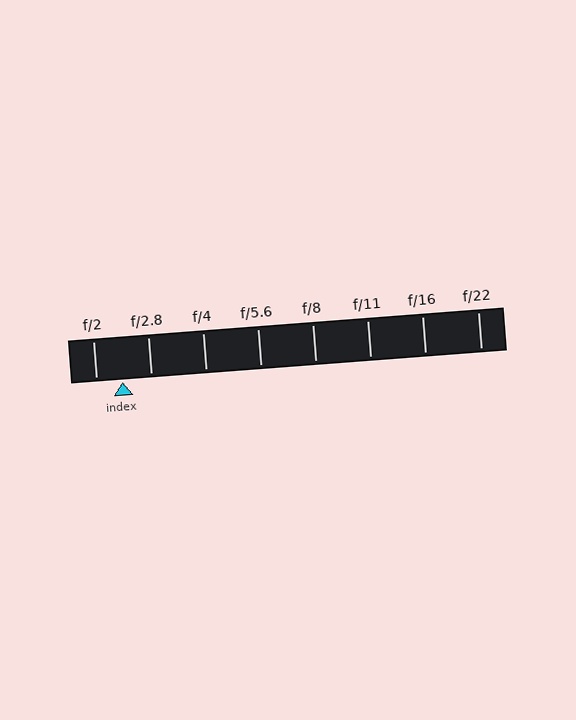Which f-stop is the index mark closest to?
The index mark is closest to f/2.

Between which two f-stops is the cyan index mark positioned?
The index mark is between f/2 and f/2.8.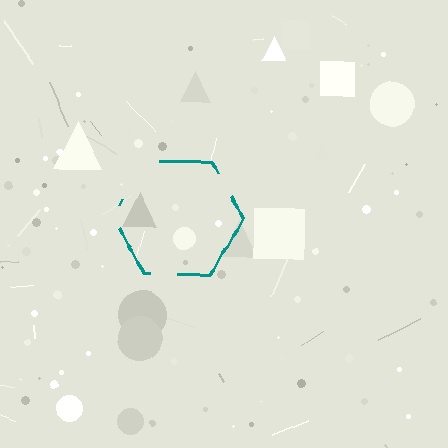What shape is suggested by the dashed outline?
The dashed outline suggests a hexagon.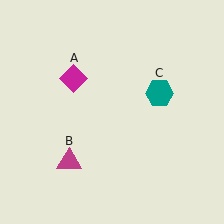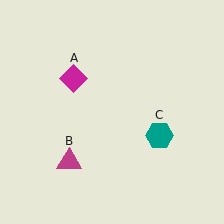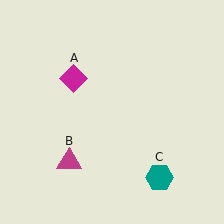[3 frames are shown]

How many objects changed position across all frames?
1 object changed position: teal hexagon (object C).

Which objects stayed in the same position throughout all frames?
Magenta diamond (object A) and magenta triangle (object B) remained stationary.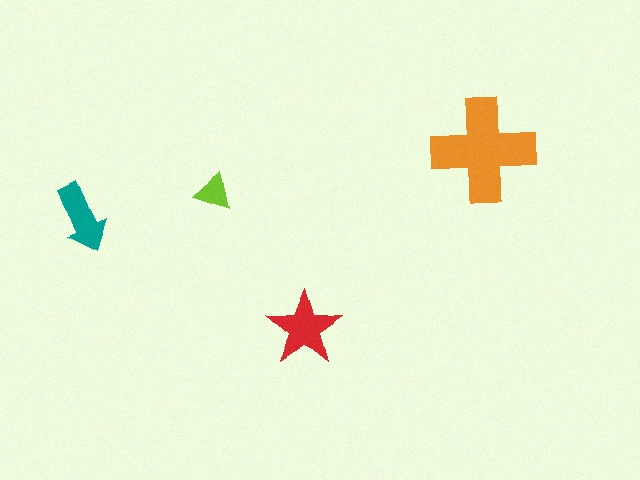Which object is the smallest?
The lime triangle.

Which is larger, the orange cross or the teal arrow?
The orange cross.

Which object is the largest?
The orange cross.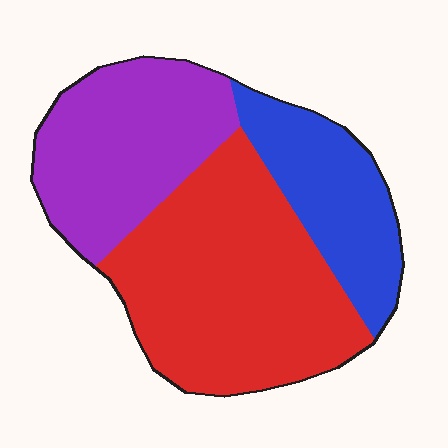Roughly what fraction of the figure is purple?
Purple covers around 30% of the figure.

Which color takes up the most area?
Red, at roughly 45%.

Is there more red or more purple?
Red.